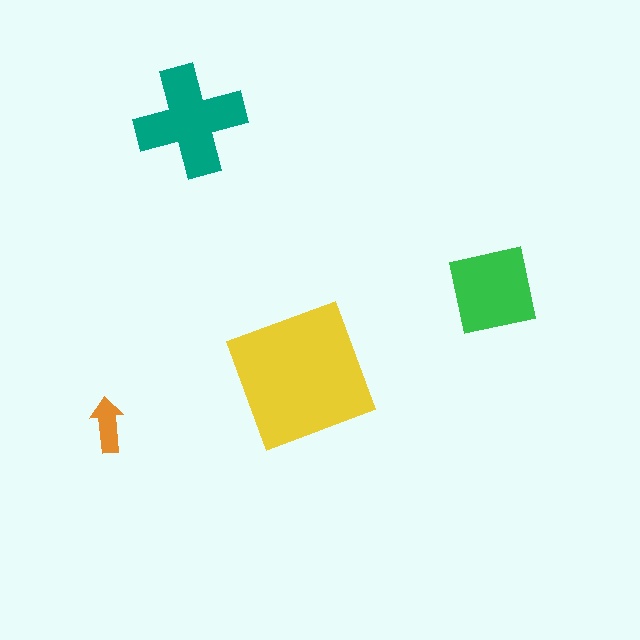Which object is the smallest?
The orange arrow.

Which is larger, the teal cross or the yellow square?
The yellow square.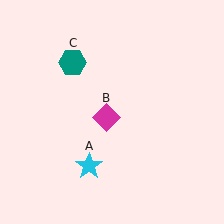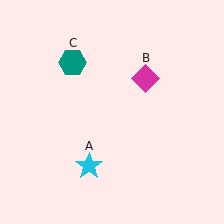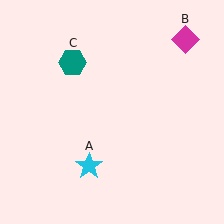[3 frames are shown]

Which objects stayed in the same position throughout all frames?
Cyan star (object A) and teal hexagon (object C) remained stationary.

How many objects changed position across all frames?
1 object changed position: magenta diamond (object B).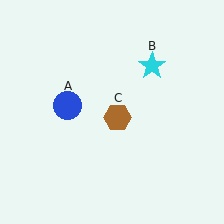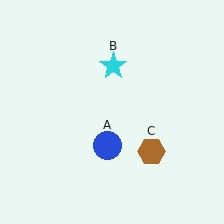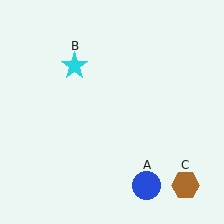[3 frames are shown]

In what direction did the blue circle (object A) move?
The blue circle (object A) moved down and to the right.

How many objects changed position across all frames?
3 objects changed position: blue circle (object A), cyan star (object B), brown hexagon (object C).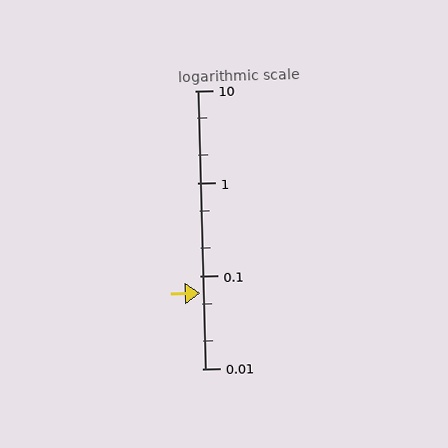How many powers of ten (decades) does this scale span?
The scale spans 3 decades, from 0.01 to 10.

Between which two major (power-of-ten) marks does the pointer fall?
The pointer is between 0.01 and 0.1.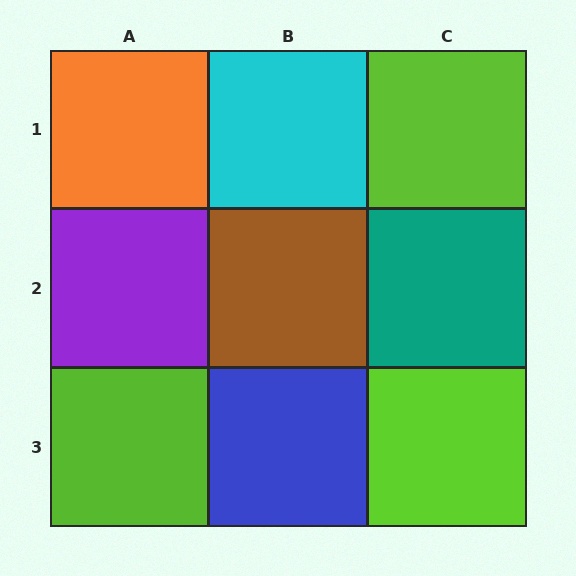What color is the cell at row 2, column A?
Purple.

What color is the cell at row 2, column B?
Brown.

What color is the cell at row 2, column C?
Teal.